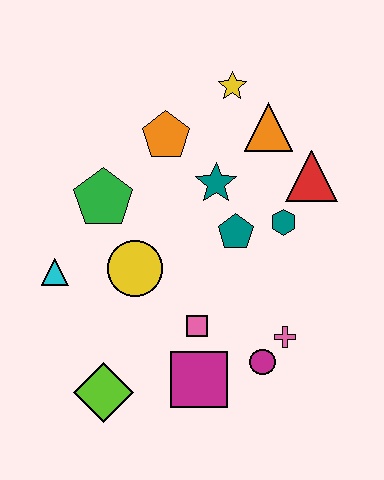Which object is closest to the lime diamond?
The magenta square is closest to the lime diamond.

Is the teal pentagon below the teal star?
Yes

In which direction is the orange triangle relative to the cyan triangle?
The orange triangle is to the right of the cyan triangle.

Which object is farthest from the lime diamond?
The yellow star is farthest from the lime diamond.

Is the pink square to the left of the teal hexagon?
Yes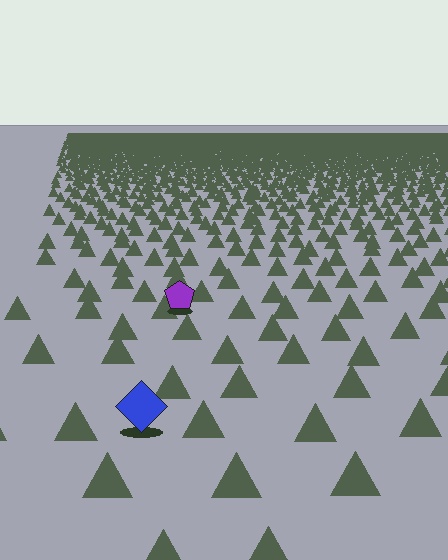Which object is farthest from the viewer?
The purple pentagon is farthest from the viewer. It appears smaller and the ground texture around it is denser.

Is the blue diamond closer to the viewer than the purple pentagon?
Yes. The blue diamond is closer — you can tell from the texture gradient: the ground texture is coarser near it.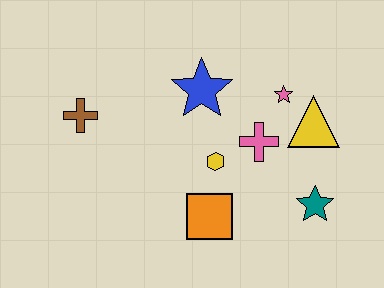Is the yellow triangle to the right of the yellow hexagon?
Yes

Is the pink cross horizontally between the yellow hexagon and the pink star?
Yes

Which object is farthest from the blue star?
The teal star is farthest from the blue star.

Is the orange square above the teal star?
No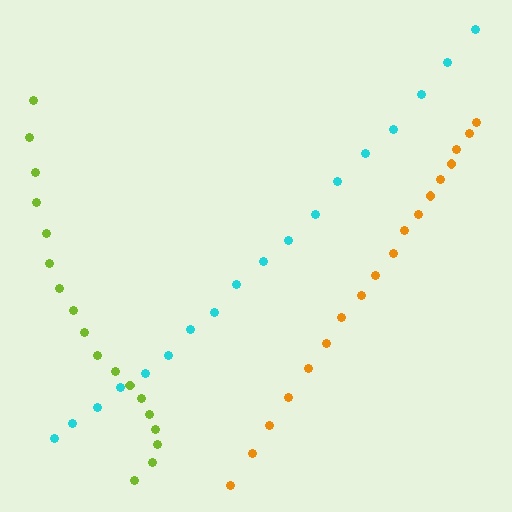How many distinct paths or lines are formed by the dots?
There are 3 distinct paths.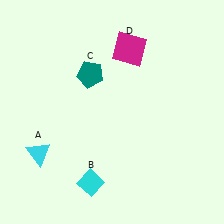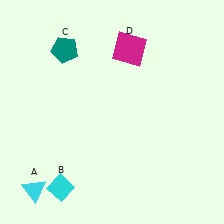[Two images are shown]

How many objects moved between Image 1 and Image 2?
3 objects moved between the two images.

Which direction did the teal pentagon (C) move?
The teal pentagon (C) moved left.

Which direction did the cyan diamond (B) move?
The cyan diamond (B) moved left.